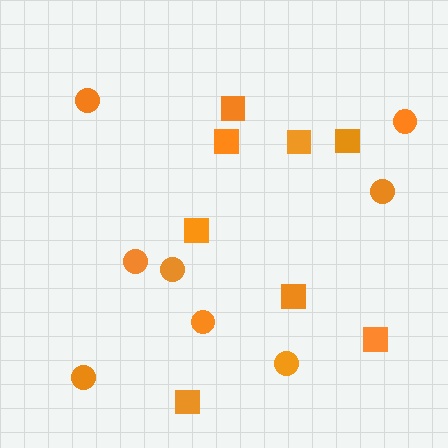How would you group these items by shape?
There are 2 groups: one group of squares (8) and one group of circles (8).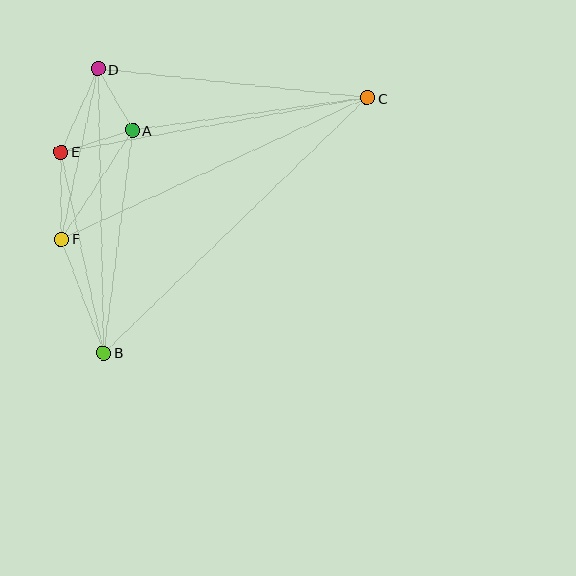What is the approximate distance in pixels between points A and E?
The distance between A and E is approximately 74 pixels.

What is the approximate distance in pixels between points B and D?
The distance between B and D is approximately 284 pixels.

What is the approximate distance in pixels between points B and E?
The distance between B and E is approximately 205 pixels.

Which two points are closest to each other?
Points A and D are closest to each other.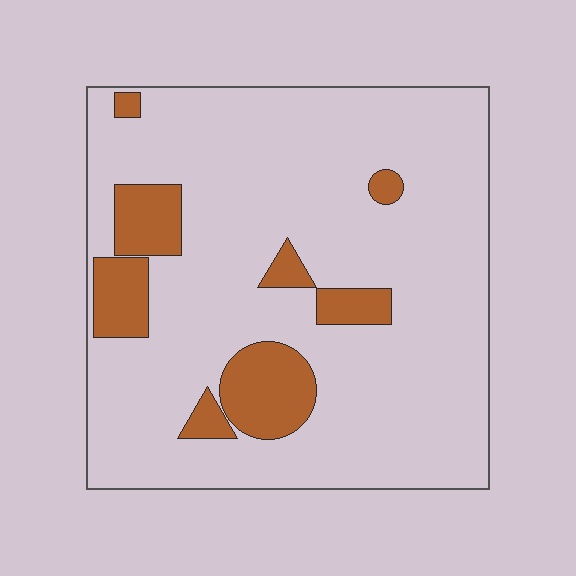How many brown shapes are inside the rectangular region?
8.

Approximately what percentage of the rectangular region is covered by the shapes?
Approximately 15%.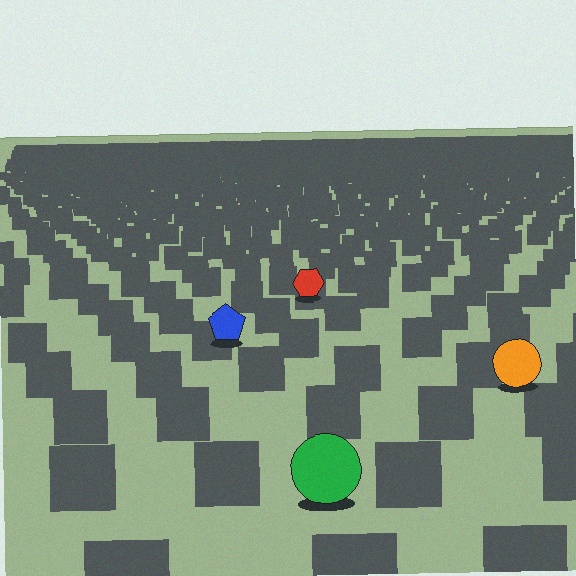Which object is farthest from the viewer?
The red hexagon is farthest from the viewer. It appears smaller and the ground texture around it is denser.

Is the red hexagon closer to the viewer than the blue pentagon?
No. The blue pentagon is closer — you can tell from the texture gradient: the ground texture is coarser near it.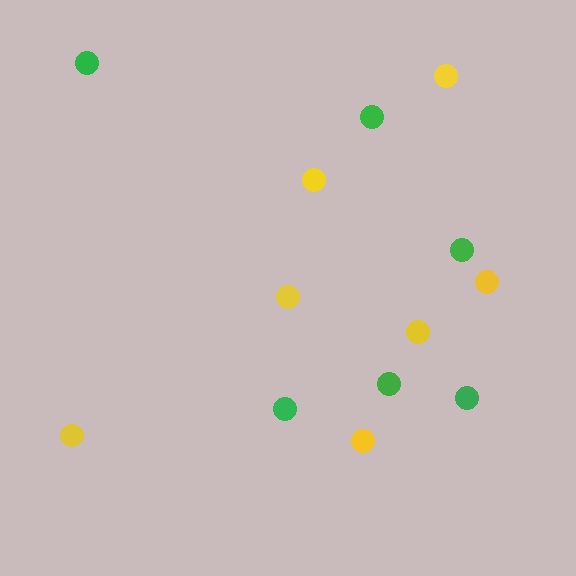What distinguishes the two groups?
There are 2 groups: one group of yellow circles (7) and one group of green circles (6).